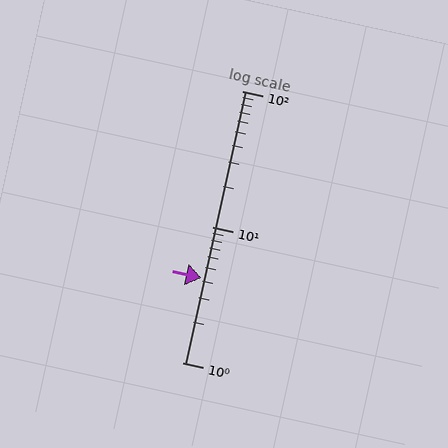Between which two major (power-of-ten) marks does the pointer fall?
The pointer is between 1 and 10.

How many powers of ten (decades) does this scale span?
The scale spans 2 decades, from 1 to 100.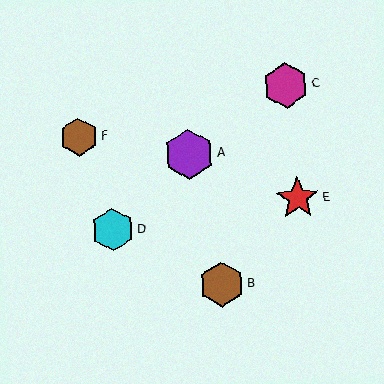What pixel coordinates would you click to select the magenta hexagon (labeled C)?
Click at (286, 85) to select the magenta hexagon C.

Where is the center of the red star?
The center of the red star is at (297, 198).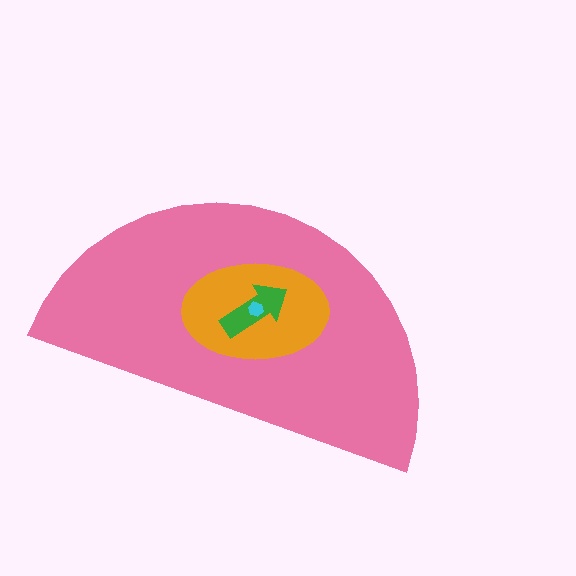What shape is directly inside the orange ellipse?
The green arrow.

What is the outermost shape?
The pink semicircle.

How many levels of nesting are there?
4.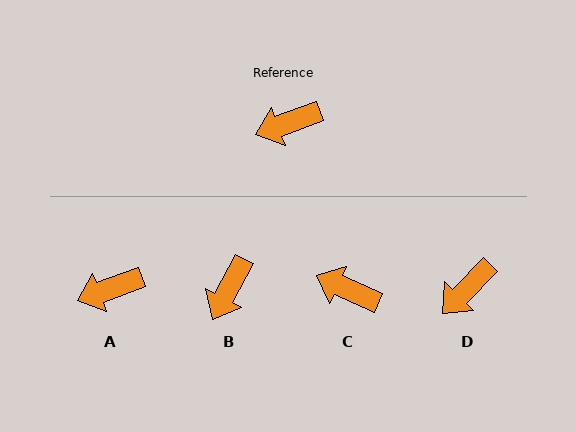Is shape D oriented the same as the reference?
No, it is off by about 26 degrees.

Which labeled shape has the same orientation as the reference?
A.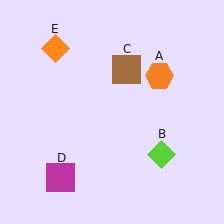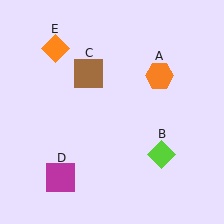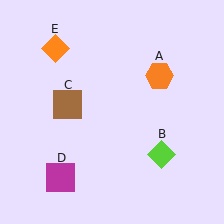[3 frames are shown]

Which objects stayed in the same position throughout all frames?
Orange hexagon (object A) and lime diamond (object B) and magenta square (object D) and orange diamond (object E) remained stationary.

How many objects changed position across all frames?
1 object changed position: brown square (object C).